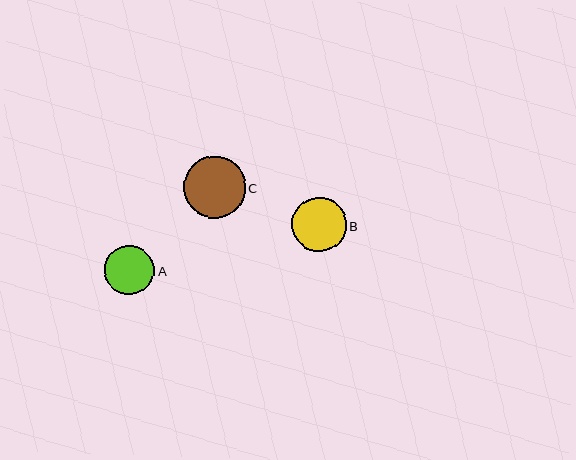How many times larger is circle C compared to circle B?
Circle C is approximately 1.1 times the size of circle B.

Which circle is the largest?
Circle C is the largest with a size of approximately 62 pixels.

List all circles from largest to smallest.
From largest to smallest: C, B, A.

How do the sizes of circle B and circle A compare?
Circle B and circle A are approximately the same size.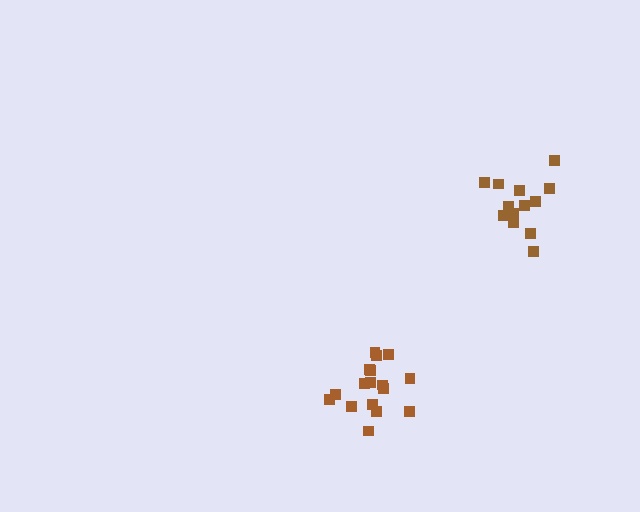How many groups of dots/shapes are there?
There are 2 groups.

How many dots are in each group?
Group 1: 17 dots, Group 2: 13 dots (30 total).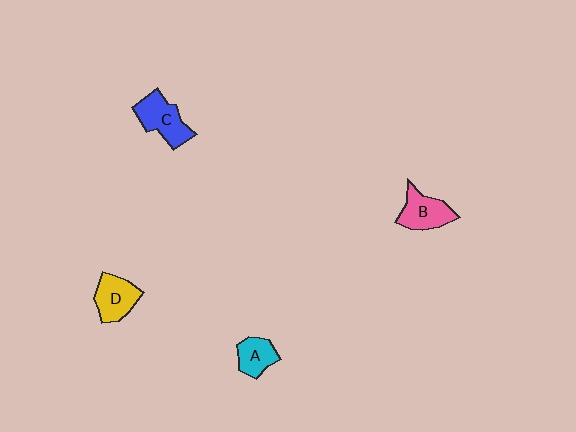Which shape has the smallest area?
Shape A (cyan).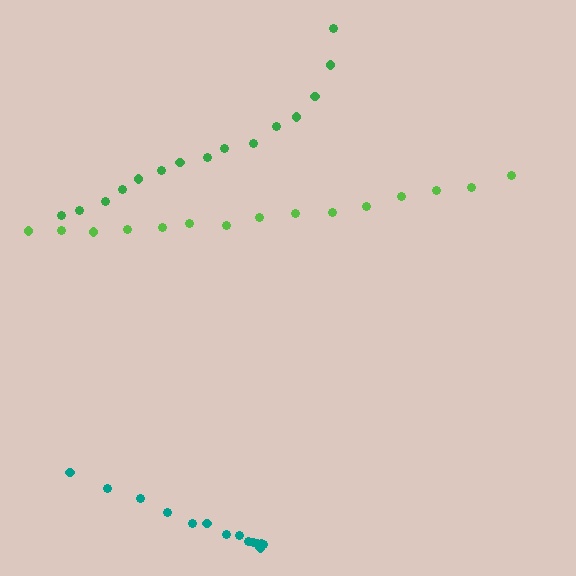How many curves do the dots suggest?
There are 3 distinct paths.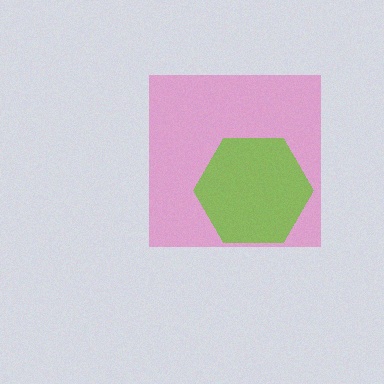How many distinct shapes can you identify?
There are 2 distinct shapes: a pink square, a lime hexagon.